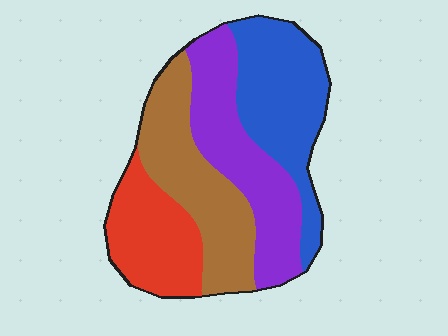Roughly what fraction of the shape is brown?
Brown takes up about one quarter (1/4) of the shape.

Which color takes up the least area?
Red, at roughly 20%.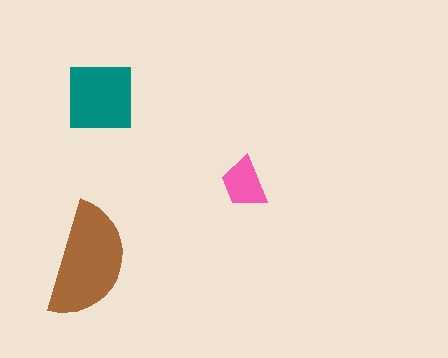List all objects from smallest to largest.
The pink trapezoid, the teal square, the brown semicircle.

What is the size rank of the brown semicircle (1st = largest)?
1st.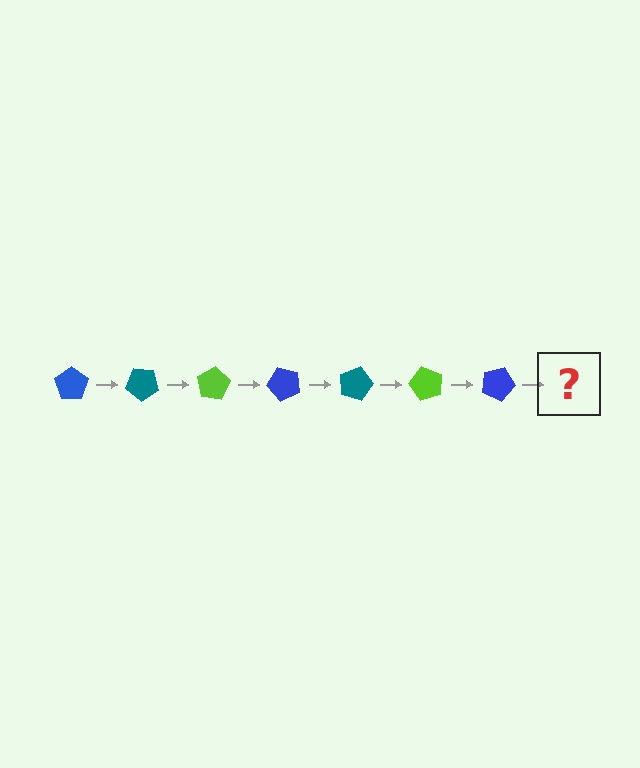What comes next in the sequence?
The next element should be a teal pentagon, rotated 280 degrees from the start.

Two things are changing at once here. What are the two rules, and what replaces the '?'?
The two rules are that it rotates 40 degrees each step and the color cycles through blue, teal, and lime. The '?' should be a teal pentagon, rotated 280 degrees from the start.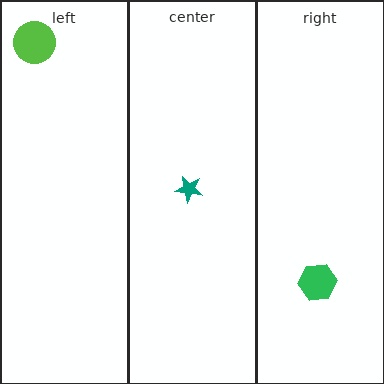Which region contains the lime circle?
The left region.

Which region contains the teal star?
The center region.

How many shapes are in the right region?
1.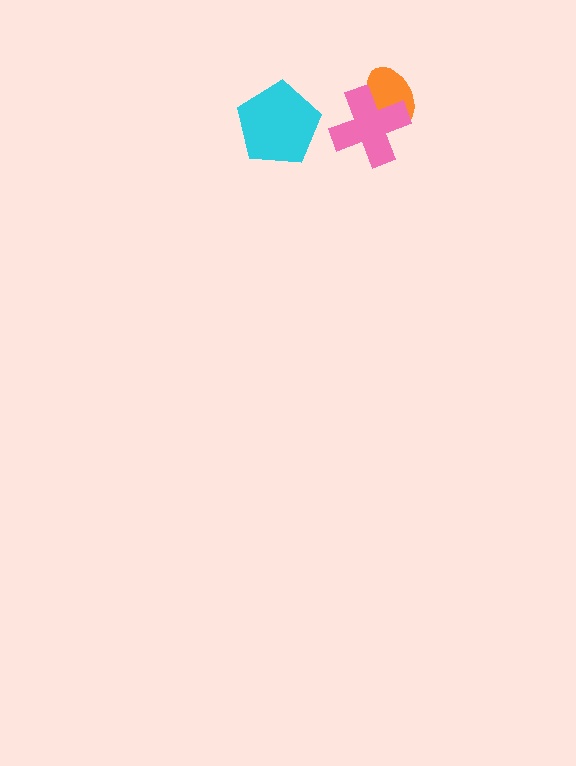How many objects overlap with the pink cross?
1 object overlaps with the pink cross.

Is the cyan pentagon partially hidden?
No, no other shape covers it.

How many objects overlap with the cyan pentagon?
0 objects overlap with the cyan pentagon.